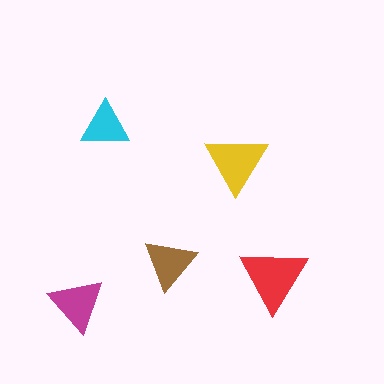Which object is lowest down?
The magenta triangle is bottommost.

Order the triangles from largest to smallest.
the red one, the yellow one, the magenta one, the brown one, the cyan one.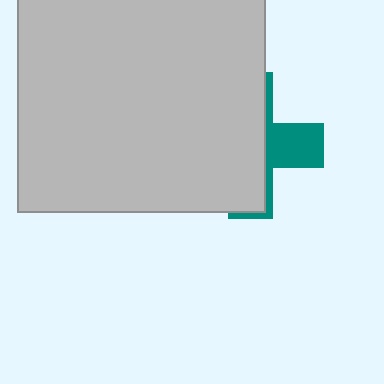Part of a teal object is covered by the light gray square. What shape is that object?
It is a cross.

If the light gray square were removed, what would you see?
You would see the complete teal cross.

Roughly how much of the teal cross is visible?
A small part of it is visible (roughly 32%).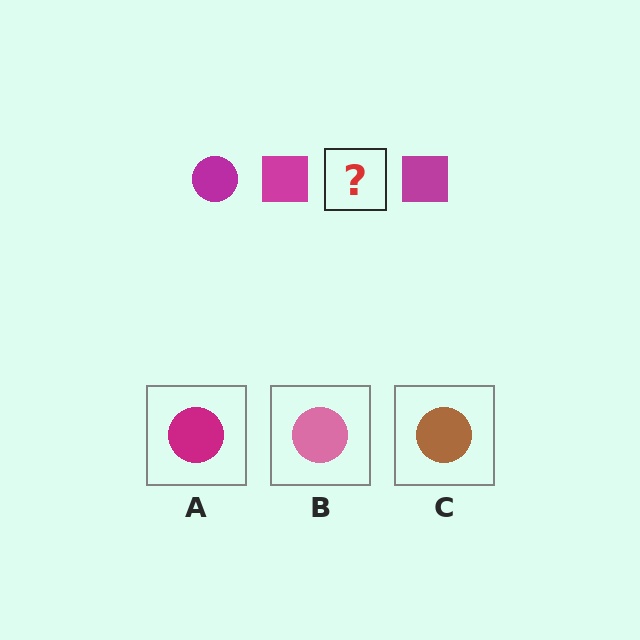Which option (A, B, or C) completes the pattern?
A.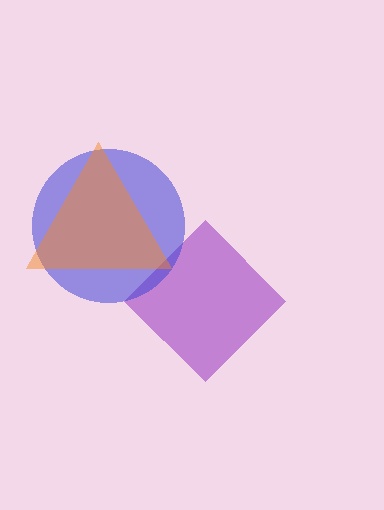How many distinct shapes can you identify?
There are 3 distinct shapes: a purple diamond, a blue circle, an orange triangle.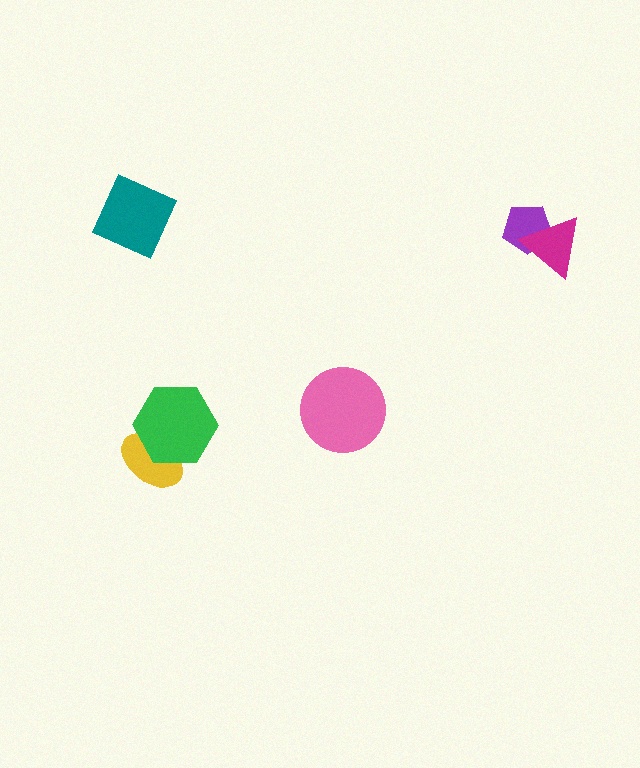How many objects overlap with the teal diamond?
0 objects overlap with the teal diamond.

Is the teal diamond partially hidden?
No, no other shape covers it.